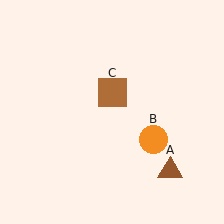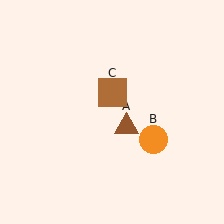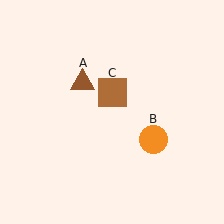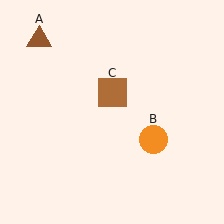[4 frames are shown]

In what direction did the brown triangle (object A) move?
The brown triangle (object A) moved up and to the left.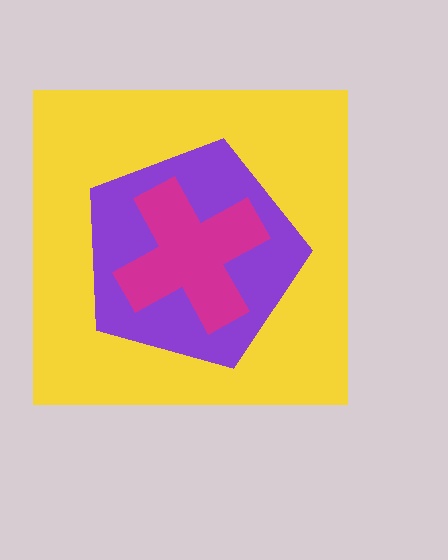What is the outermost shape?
The yellow square.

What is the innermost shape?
The magenta cross.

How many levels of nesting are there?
3.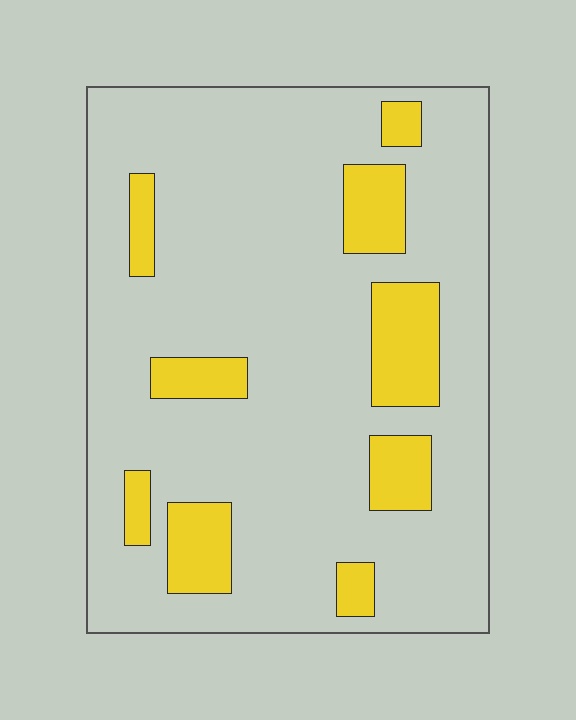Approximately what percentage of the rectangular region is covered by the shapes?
Approximately 15%.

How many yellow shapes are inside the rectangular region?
9.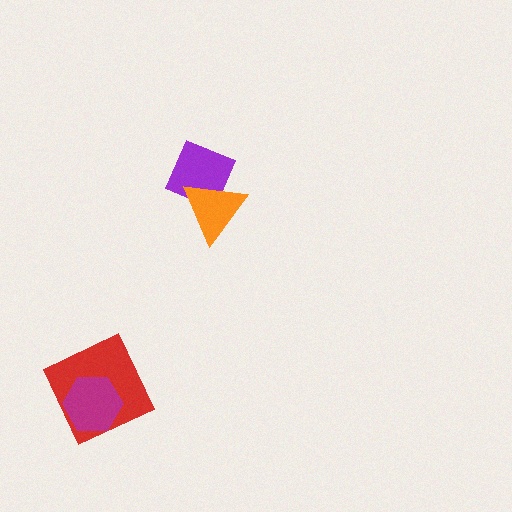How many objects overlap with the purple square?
1 object overlaps with the purple square.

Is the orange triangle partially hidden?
No, no other shape covers it.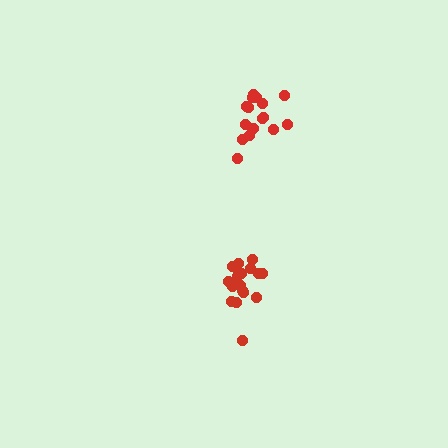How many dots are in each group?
Group 1: 19 dots, Group 2: 16 dots (35 total).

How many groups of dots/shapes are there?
There are 2 groups.